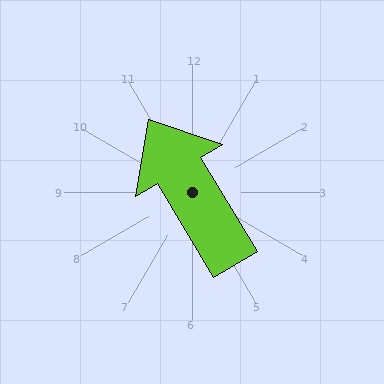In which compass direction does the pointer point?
Northwest.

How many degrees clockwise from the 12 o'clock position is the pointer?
Approximately 329 degrees.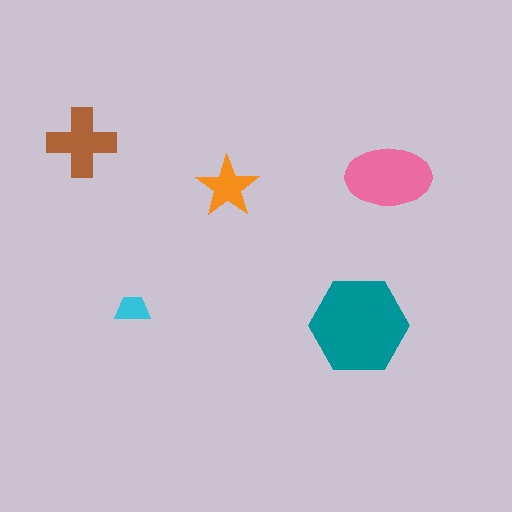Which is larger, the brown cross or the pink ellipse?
The pink ellipse.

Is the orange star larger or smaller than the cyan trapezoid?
Larger.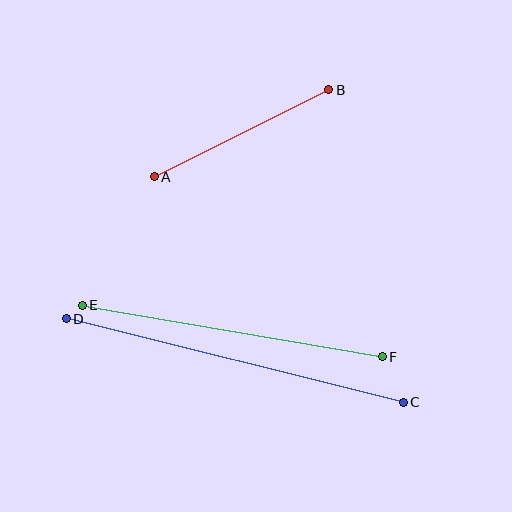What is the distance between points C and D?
The distance is approximately 347 pixels.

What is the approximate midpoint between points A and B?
The midpoint is at approximately (242, 133) pixels.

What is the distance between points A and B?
The distance is approximately 195 pixels.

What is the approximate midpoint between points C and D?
The midpoint is at approximately (235, 361) pixels.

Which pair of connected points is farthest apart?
Points C and D are farthest apart.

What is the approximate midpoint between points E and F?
The midpoint is at approximately (232, 331) pixels.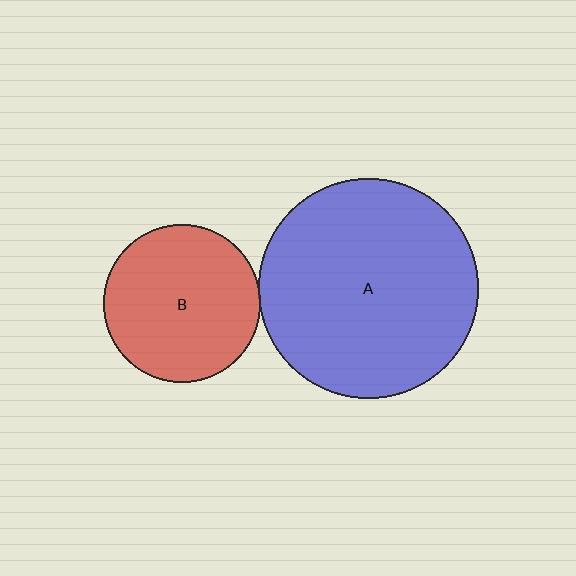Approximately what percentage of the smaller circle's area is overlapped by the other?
Approximately 5%.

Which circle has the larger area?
Circle A (blue).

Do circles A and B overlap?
Yes.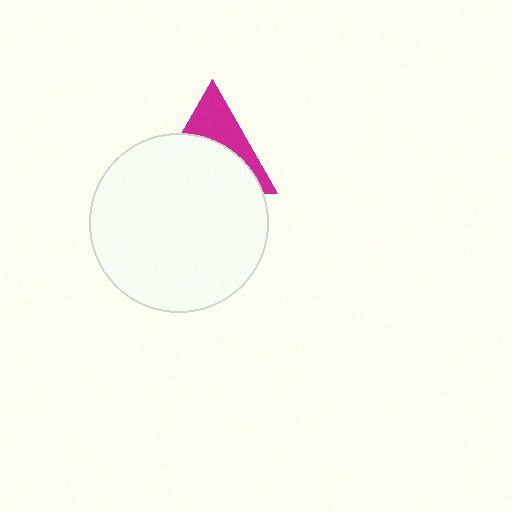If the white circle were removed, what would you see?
You would see the complete magenta triangle.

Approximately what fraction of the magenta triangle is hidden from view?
Roughly 62% of the magenta triangle is hidden behind the white circle.